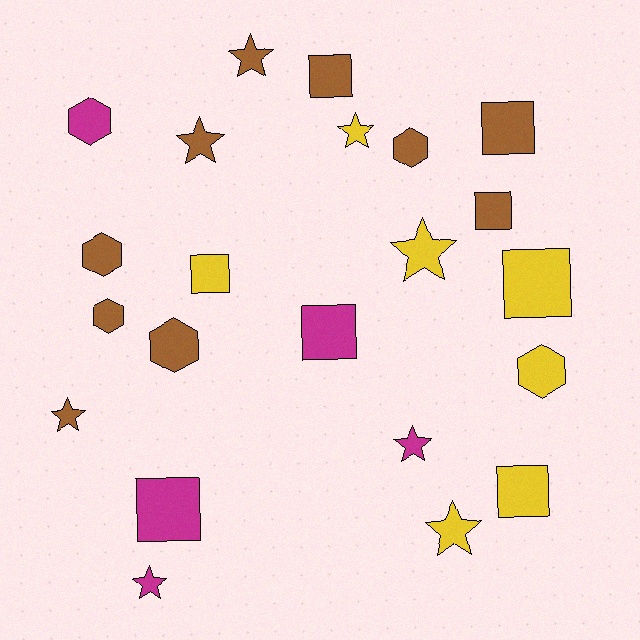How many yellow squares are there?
There are 3 yellow squares.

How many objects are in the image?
There are 22 objects.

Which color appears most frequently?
Brown, with 10 objects.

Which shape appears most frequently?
Star, with 8 objects.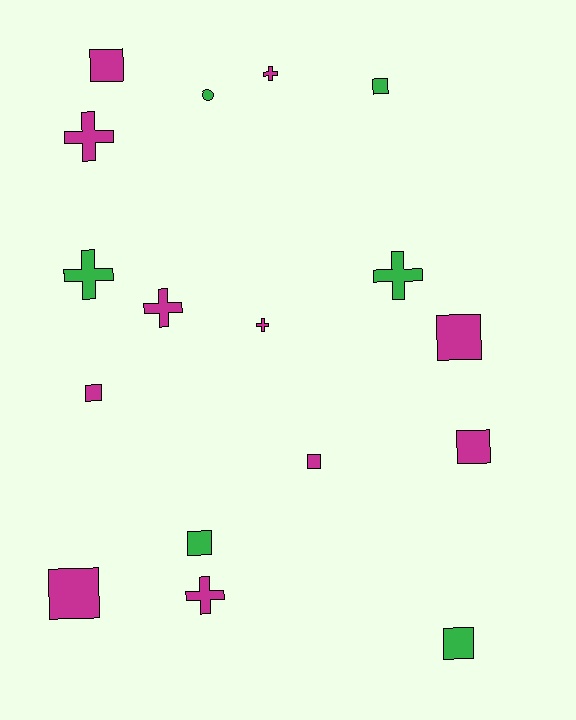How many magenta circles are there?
There are no magenta circles.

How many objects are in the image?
There are 17 objects.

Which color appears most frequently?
Magenta, with 11 objects.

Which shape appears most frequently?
Square, with 9 objects.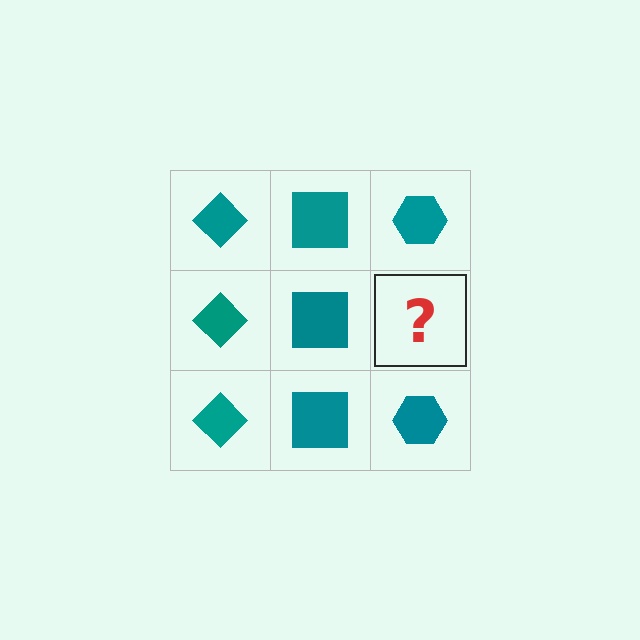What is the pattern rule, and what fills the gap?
The rule is that each column has a consistent shape. The gap should be filled with a teal hexagon.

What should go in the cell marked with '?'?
The missing cell should contain a teal hexagon.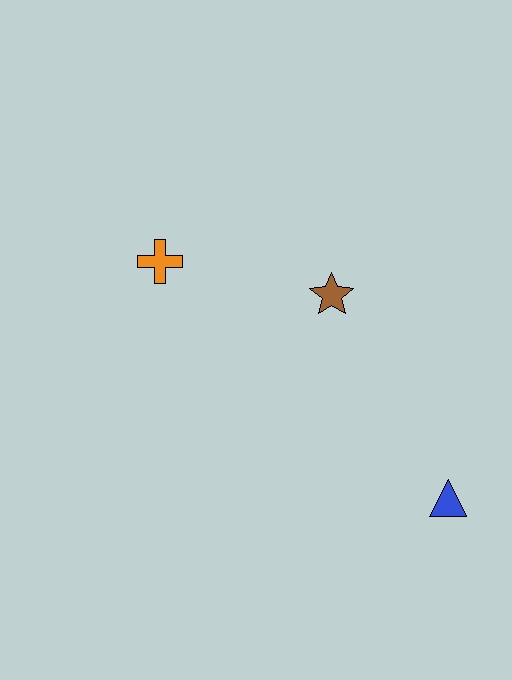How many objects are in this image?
There are 3 objects.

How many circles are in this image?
There are no circles.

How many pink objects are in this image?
There are no pink objects.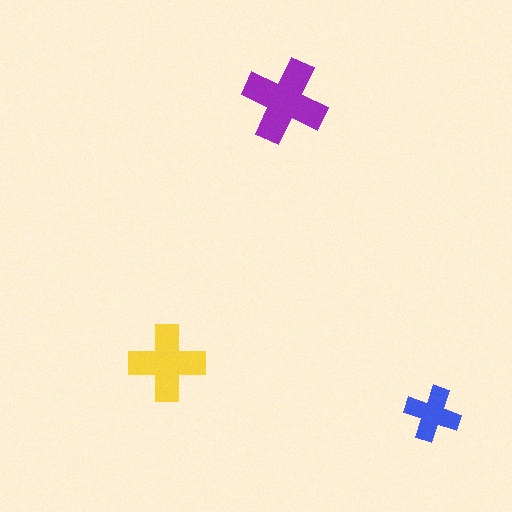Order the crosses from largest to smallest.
the purple one, the yellow one, the blue one.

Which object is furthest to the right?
The blue cross is rightmost.